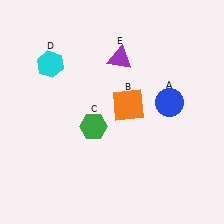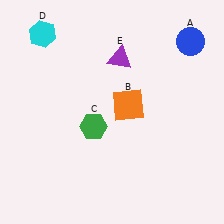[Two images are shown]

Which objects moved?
The objects that moved are: the blue circle (A), the cyan hexagon (D).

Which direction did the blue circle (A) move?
The blue circle (A) moved up.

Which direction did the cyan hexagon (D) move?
The cyan hexagon (D) moved up.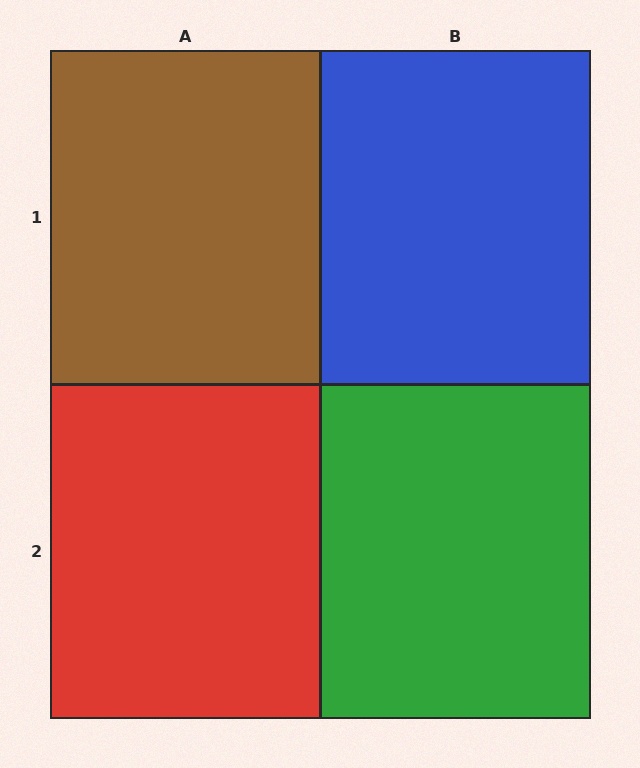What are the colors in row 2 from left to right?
Red, green.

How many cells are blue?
1 cell is blue.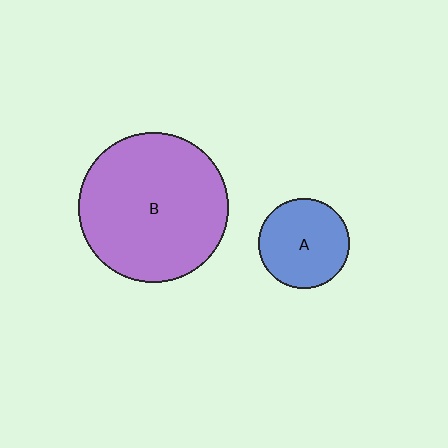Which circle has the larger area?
Circle B (purple).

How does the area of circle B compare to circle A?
Approximately 2.7 times.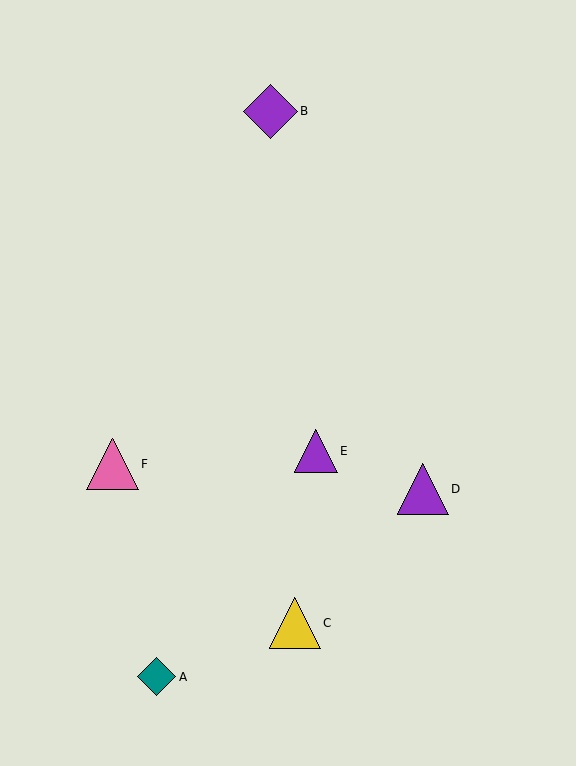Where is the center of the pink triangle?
The center of the pink triangle is at (112, 464).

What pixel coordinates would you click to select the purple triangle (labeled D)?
Click at (423, 489) to select the purple triangle D.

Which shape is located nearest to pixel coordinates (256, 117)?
The purple diamond (labeled B) at (270, 111) is nearest to that location.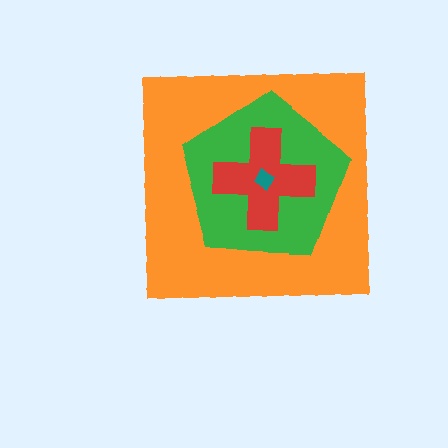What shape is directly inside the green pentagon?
The red cross.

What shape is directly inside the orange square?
The green pentagon.